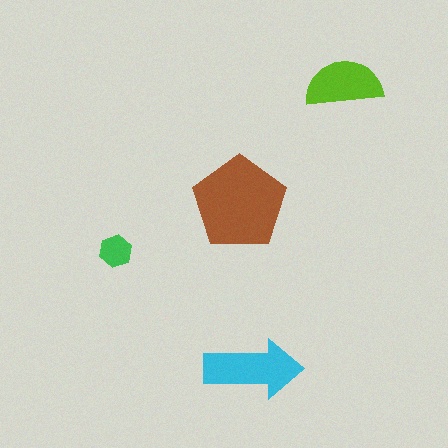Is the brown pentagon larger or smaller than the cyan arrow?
Larger.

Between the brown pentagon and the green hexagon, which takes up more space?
The brown pentagon.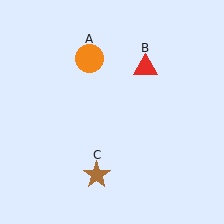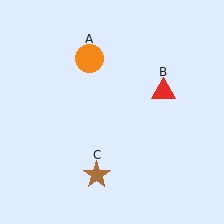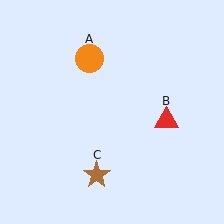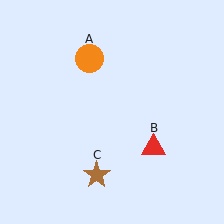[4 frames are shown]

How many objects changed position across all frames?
1 object changed position: red triangle (object B).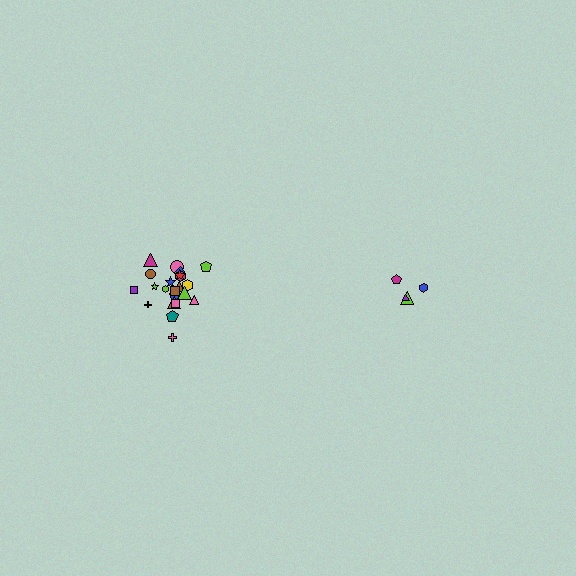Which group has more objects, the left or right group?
The left group.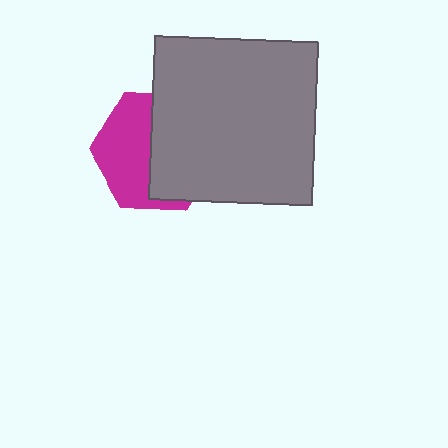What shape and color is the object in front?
The object in front is a gray square.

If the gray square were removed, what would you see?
You would see the complete magenta hexagon.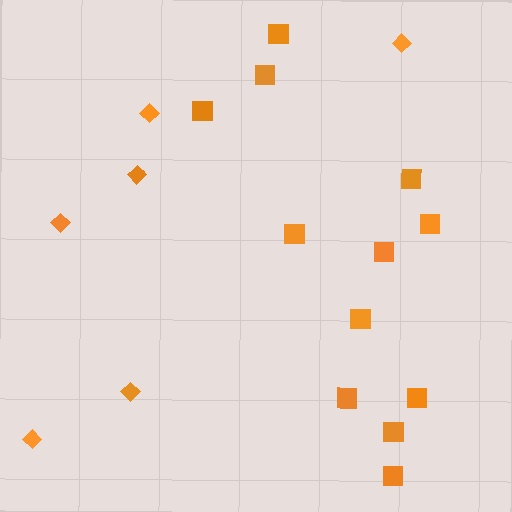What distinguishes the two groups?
There are 2 groups: one group of squares (12) and one group of diamonds (6).